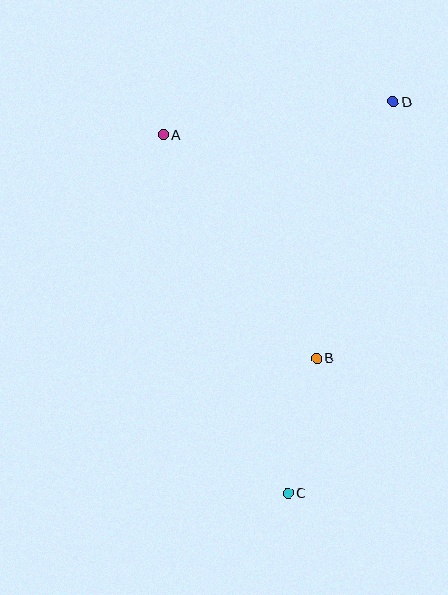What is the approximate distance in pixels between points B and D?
The distance between B and D is approximately 268 pixels.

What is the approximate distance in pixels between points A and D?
The distance between A and D is approximately 233 pixels.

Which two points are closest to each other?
Points B and C are closest to each other.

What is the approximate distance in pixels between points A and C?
The distance between A and C is approximately 379 pixels.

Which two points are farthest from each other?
Points C and D are farthest from each other.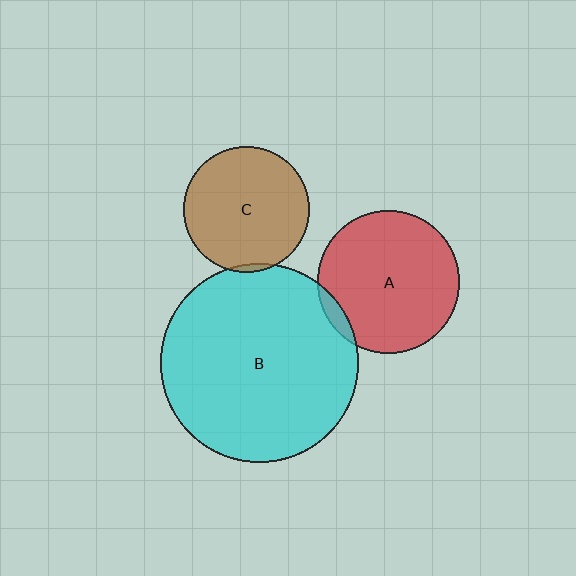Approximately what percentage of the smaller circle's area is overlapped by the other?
Approximately 5%.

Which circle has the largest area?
Circle B (cyan).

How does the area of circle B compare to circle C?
Approximately 2.5 times.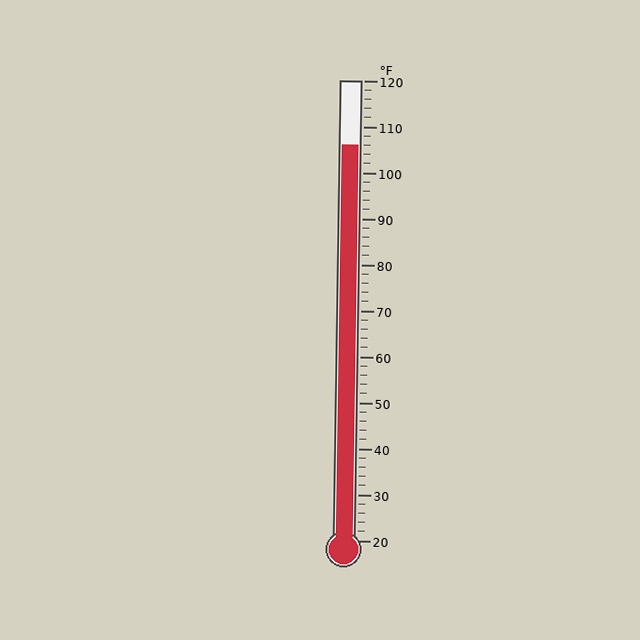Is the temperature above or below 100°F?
The temperature is above 100°F.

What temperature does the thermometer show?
The thermometer shows approximately 106°F.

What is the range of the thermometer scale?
The thermometer scale ranges from 20°F to 120°F.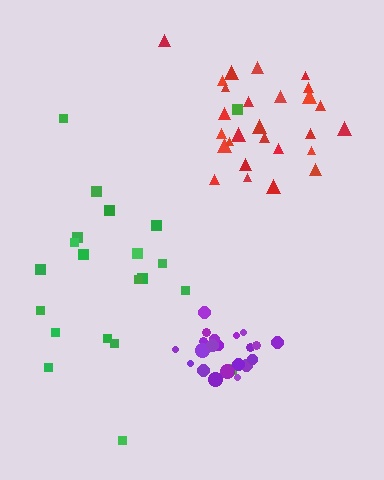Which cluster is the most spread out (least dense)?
Green.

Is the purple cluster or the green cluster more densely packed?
Purple.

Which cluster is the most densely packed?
Purple.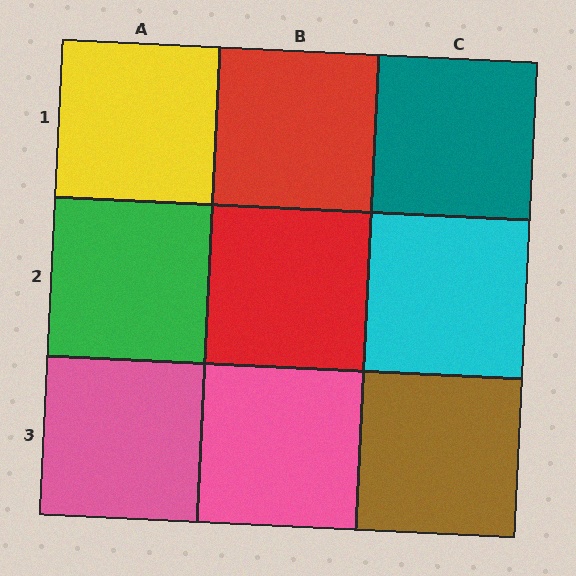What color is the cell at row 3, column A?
Pink.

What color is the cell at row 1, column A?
Yellow.